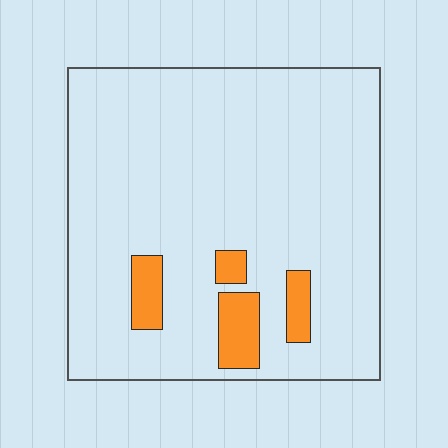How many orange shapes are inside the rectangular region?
4.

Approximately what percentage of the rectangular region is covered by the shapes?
Approximately 10%.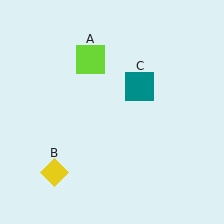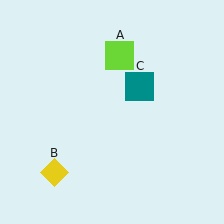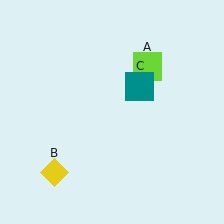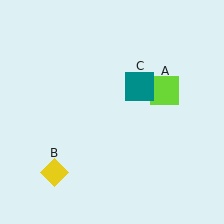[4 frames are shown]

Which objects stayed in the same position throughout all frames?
Yellow diamond (object B) and teal square (object C) remained stationary.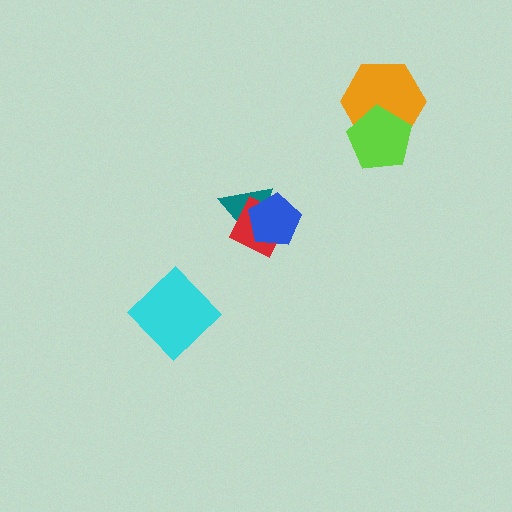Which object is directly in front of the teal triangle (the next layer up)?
The red diamond is directly in front of the teal triangle.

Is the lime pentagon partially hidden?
No, no other shape covers it.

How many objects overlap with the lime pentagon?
1 object overlaps with the lime pentagon.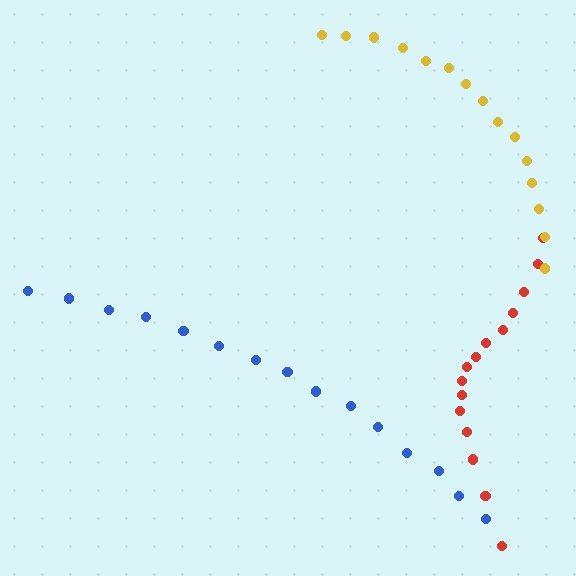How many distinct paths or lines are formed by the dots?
There are 3 distinct paths.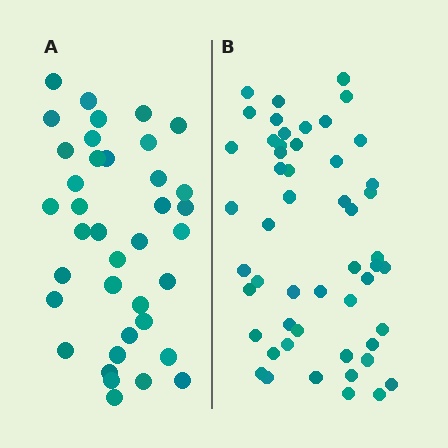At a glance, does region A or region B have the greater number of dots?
Region B (the right region) has more dots.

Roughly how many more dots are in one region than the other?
Region B has approximately 15 more dots than region A.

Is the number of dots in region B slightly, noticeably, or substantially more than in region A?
Region B has noticeably more, but not dramatically so. The ratio is roughly 1.4 to 1.